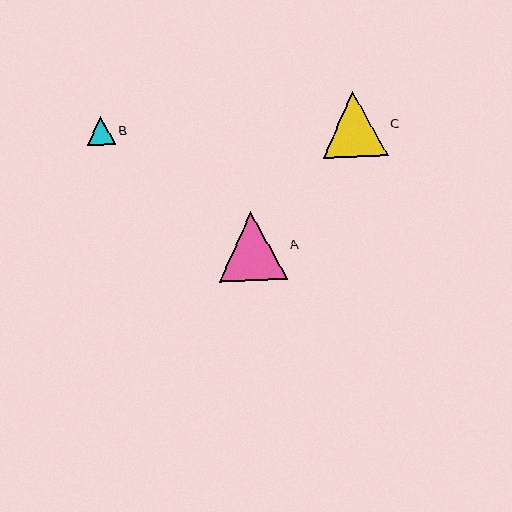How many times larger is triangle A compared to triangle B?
Triangle A is approximately 2.4 times the size of triangle B.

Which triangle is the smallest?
Triangle B is the smallest with a size of approximately 28 pixels.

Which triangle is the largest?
Triangle A is the largest with a size of approximately 69 pixels.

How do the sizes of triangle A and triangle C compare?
Triangle A and triangle C are approximately the same size.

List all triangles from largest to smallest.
From largest to smallest: A, C, B.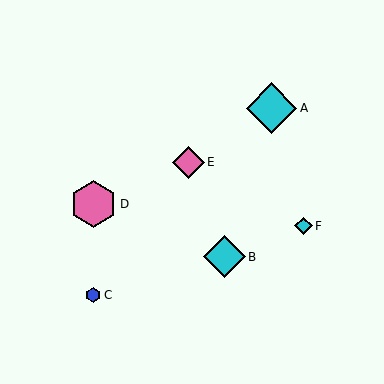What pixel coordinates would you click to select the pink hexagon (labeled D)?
Click at (93, 204) to select the pink hexagon D.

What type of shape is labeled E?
Shape E is a pink diamond.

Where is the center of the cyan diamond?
The center of the cyan diamond is at (304, 226).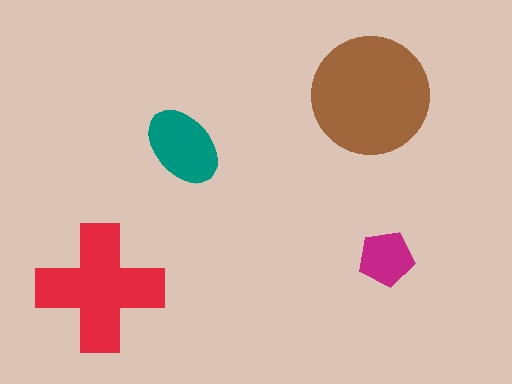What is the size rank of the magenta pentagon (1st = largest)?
4th.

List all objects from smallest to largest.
The magenta pentagon, the teal ellipse, the red cross, the brown circle.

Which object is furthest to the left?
The red cross is leftmost.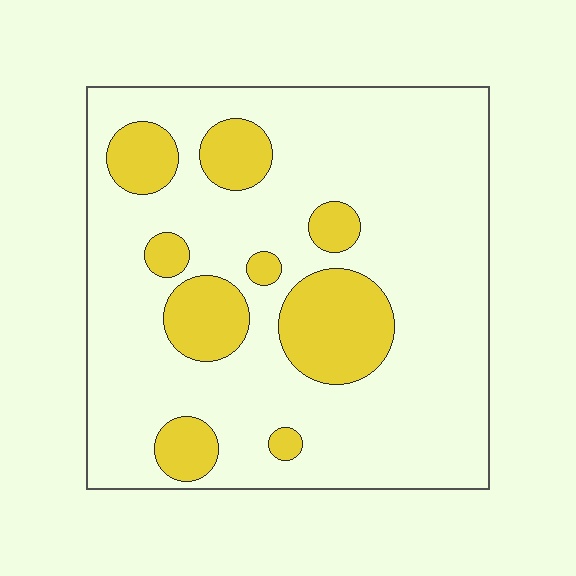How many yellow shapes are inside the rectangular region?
9.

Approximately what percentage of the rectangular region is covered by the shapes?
Approximately 20%.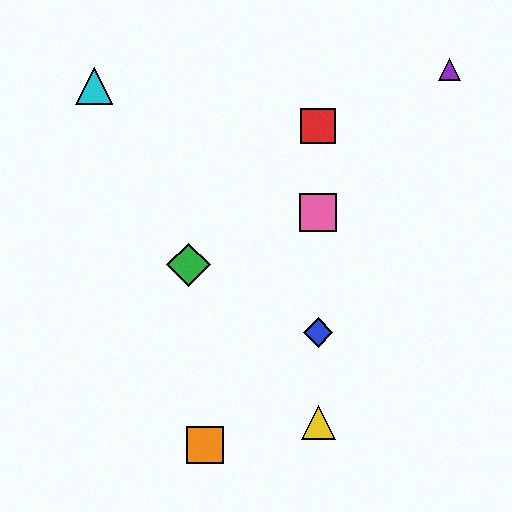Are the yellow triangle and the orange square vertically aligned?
No, the yellow triangle is at x≈318 and the orange square is at x≈205.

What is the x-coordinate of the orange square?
The orange square is at x≈205.